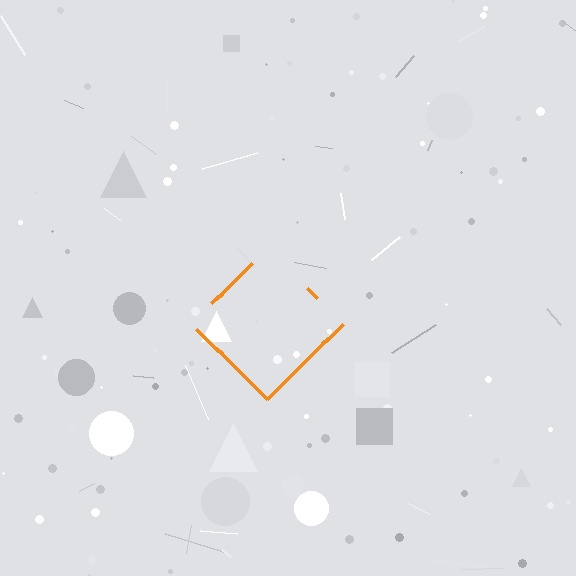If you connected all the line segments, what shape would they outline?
They would outline a diamond.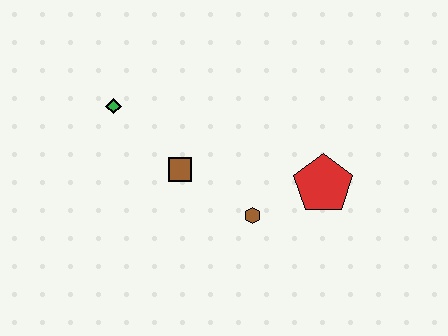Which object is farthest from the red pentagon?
The green diamond is farthest from the red pentagon.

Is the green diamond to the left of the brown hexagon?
Yes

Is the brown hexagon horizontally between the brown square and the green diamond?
No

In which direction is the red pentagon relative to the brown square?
The red pentagon is to the right of the brown square.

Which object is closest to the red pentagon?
The brown hexagon is closest to the red pentagon.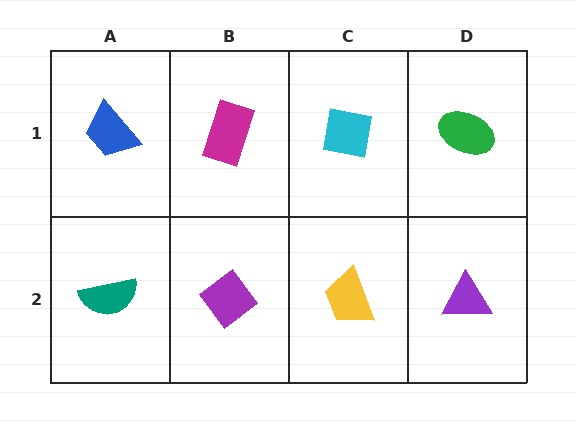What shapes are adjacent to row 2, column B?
A magenta rectangle (row 1, column B), a teal semicircle (row 2, column A), a yellow trapezoid (row 2, column C).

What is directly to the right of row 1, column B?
A cyan square.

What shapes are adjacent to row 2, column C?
A cyan square (row 1, column C), a purple diamond (row 2, column B), a purple triangle (row 2, column D).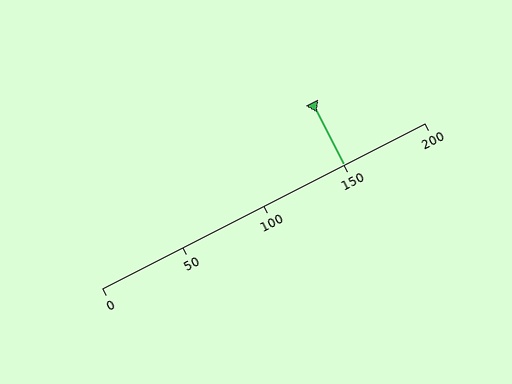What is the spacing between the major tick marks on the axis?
The major ticks are spaced 50 apart.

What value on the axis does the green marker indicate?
The marker indicates approximately 150.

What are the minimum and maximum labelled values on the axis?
The axis runs from 0 to 200.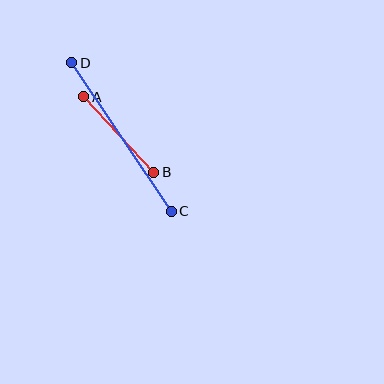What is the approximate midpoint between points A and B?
The midpoint is at approximately (119, 135) pixels.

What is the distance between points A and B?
The distance is approximately 103 pixels.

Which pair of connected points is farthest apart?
Points C and D are farthest apart.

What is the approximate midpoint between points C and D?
The midpoint is at approximately (121, 137) pixels.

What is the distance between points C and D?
The distance is approximately 179 pixels.